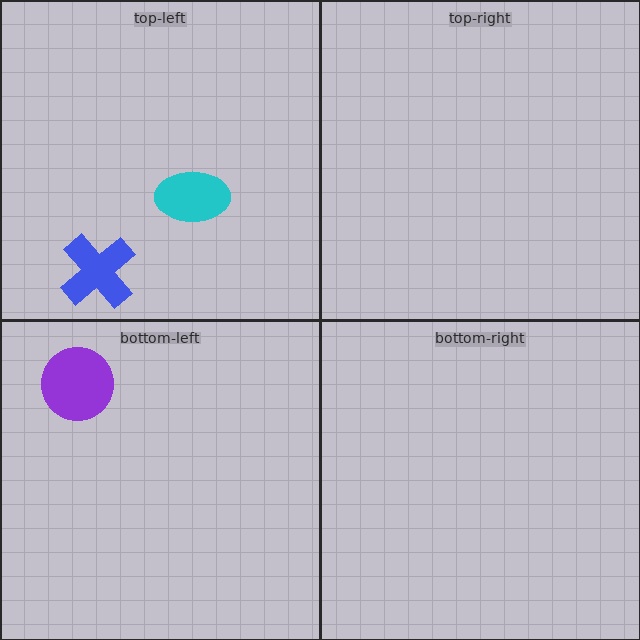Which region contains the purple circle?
The bottom-left region.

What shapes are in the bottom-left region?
The purple circle.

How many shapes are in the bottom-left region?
1.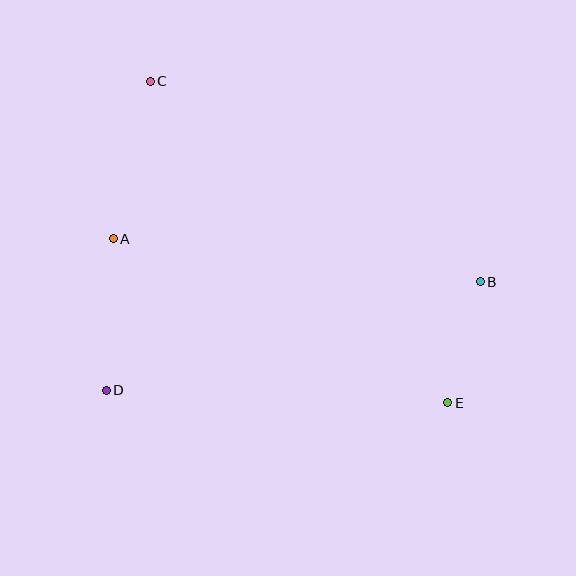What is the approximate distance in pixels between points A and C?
The distance between A and C is approximately 162 pixels.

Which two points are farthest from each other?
Points C and E are farthest from each other.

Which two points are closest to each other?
Points B and E are closest to each other.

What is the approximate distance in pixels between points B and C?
The distance between B and C is approximately 386 pixels.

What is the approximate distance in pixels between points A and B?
The distance between A and B is approximately 370 pixels.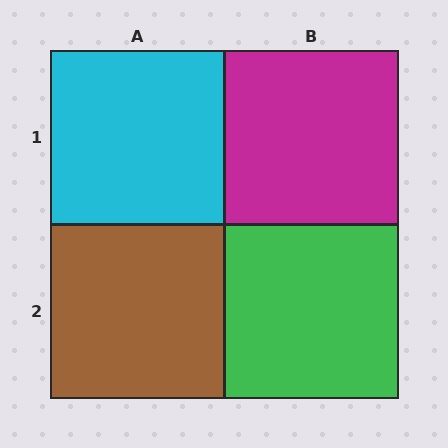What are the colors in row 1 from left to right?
Cyan, magenta.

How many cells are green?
1 cell is green.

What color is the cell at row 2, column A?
Brown.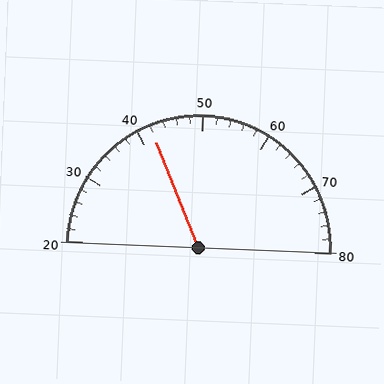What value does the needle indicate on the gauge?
The needle indicates approximately 42.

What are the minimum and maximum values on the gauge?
The gauge ranges from 20 to 80.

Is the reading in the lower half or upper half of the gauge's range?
The reading is in the lower half of the range (20 to 80).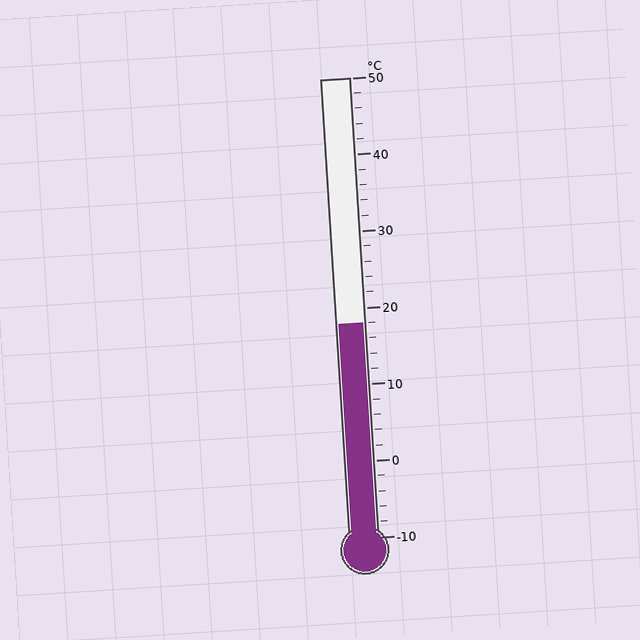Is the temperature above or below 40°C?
The temperature is below 40°C.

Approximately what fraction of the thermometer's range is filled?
The thermometer is filled to approximately 45% of its range.